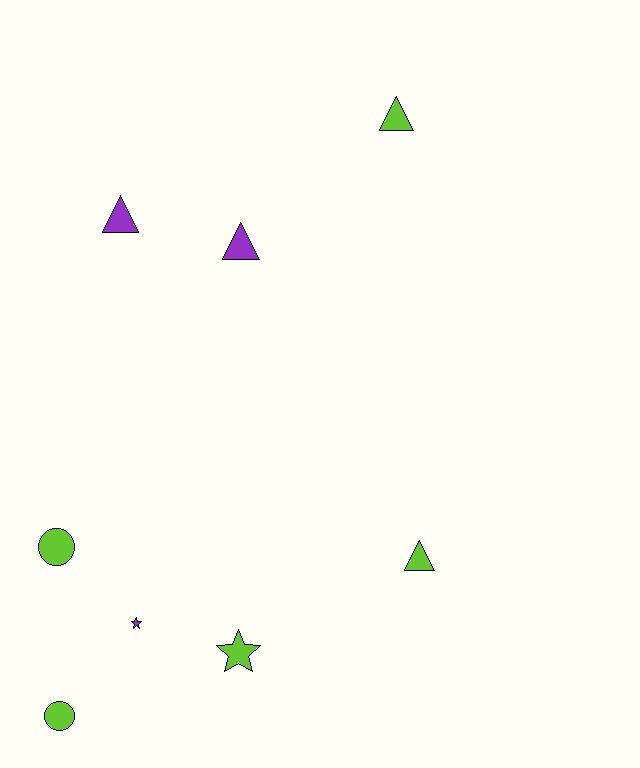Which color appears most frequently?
Lime, with 5 objects.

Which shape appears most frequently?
Triangle, with 4 objects.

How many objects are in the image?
There are 8 objects.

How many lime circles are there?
There are 2 lime circles.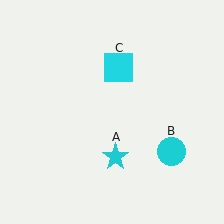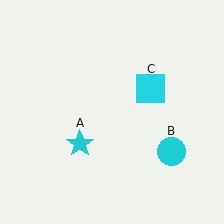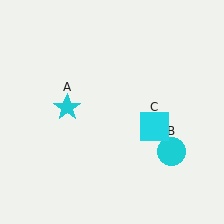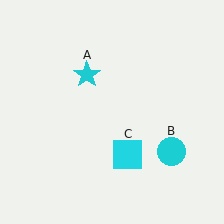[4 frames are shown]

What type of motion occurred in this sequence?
The cyan star (object A), cyan square (object C) rotated clockwise around the center of the scene.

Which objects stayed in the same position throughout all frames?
Cyan circle (object B) remained stationary.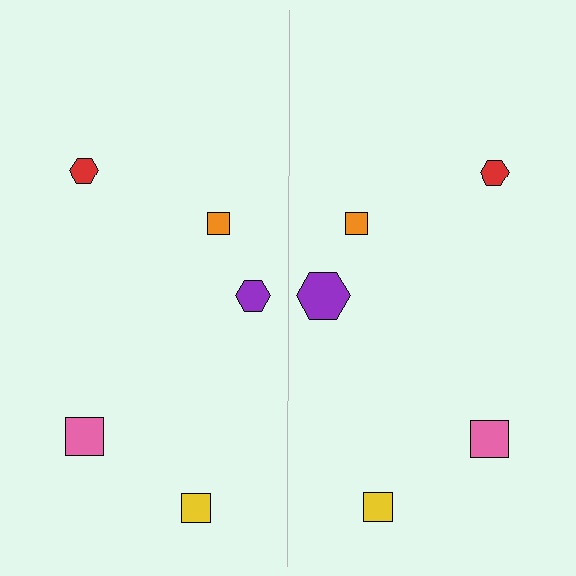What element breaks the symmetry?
The purple hexagon on the right side has a different size than its mirror counterpart.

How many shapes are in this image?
There are 10 shapes in this image.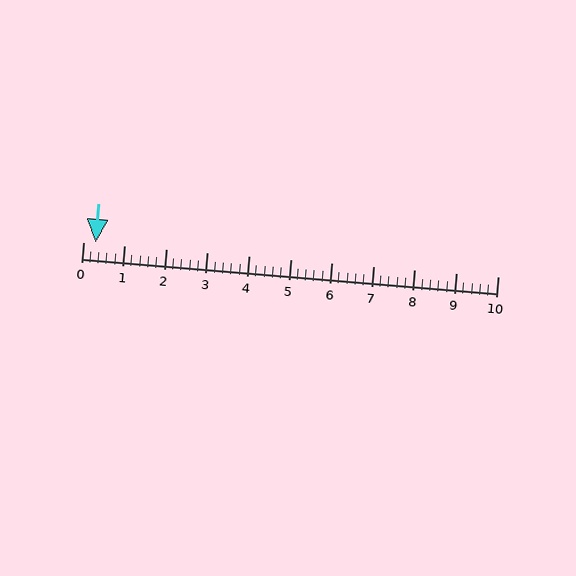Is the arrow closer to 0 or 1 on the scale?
The arrow is closer to 0.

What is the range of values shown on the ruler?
The ruler shows values from 0 to 10.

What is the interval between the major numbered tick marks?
The major tick marks are spaced 1 units apart.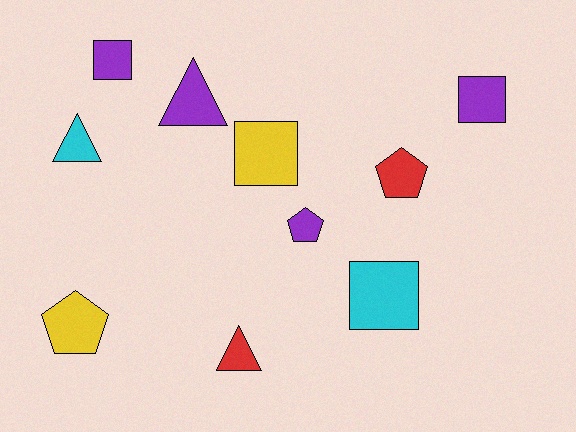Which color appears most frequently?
Purple, with 4 objects.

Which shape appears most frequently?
Square, with 4 objects.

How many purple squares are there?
There are 2 purple squares.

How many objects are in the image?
There are 10 objects.